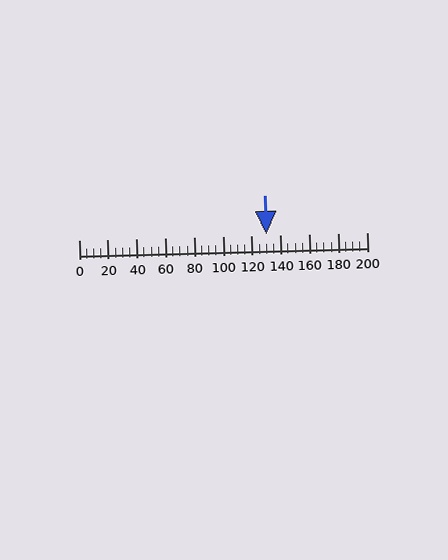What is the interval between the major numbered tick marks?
The major tick marks are spaced 20 units apart.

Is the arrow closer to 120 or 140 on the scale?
The arrow is closer to 140.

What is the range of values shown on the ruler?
The ruler shows values from 0 to 200.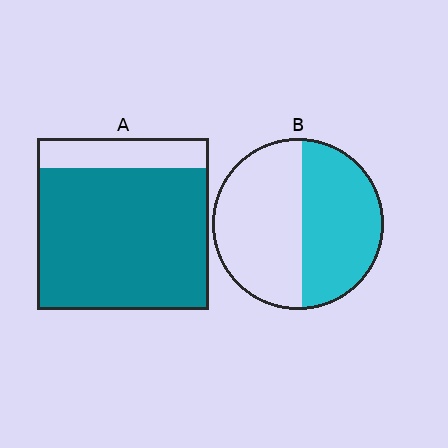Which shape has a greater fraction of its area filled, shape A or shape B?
Shape A.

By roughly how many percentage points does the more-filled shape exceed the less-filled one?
By roughly 35 percentage points (A over B).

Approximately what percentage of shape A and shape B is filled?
A is approximately 85% and B is approximately 45%.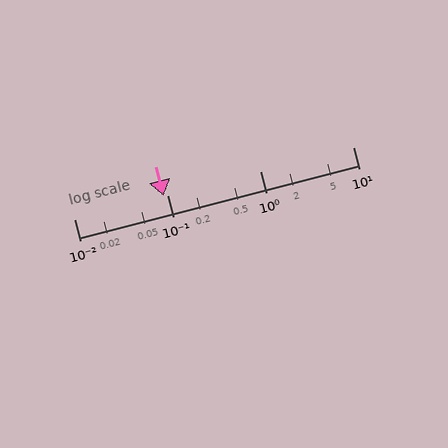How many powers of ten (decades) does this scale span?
The scale spans 3 decades, from 0.01 to 10.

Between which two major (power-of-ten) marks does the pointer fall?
The pointer is between 0.01 and 0.1.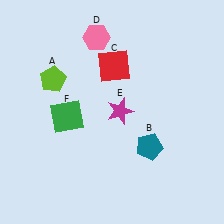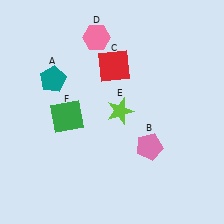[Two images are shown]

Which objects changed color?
A changed from lime to teal. B changed from teal to pink. E changed from magenta to lime.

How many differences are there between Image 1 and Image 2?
There are 3 differences between the two images.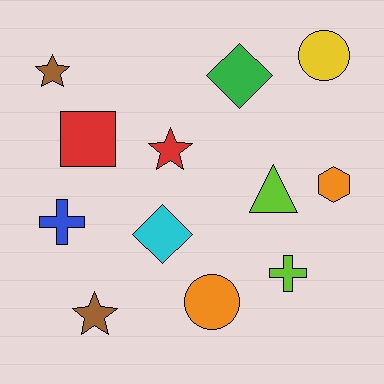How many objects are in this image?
There are 12 objects.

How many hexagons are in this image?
There is 1 hexagon.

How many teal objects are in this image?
There are no teal objects.